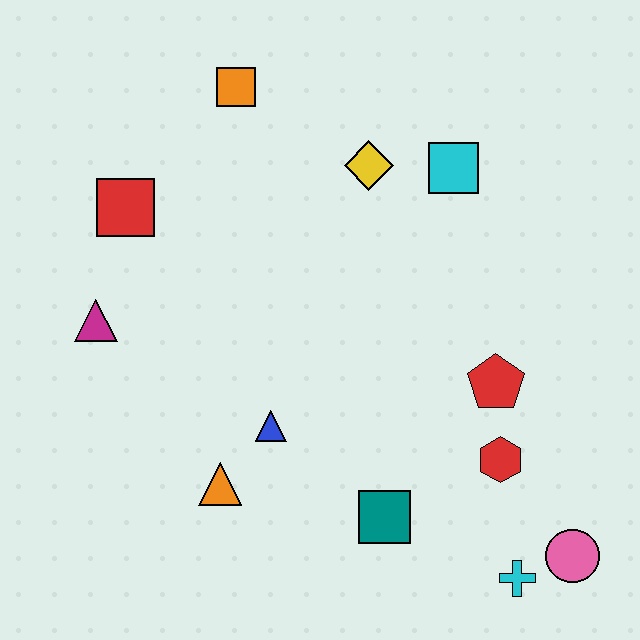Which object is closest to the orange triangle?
The blue triangle is closest to the orange triangle.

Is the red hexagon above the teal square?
Yes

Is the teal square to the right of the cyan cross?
No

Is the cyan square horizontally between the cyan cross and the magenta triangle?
Yes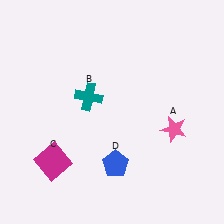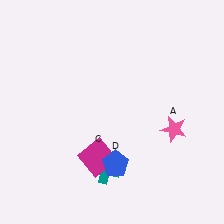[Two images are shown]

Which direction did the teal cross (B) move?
The teal cross (B) moved down.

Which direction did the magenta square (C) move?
The magenta square (C) moved right.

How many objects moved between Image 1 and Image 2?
2 objects moved between the two images.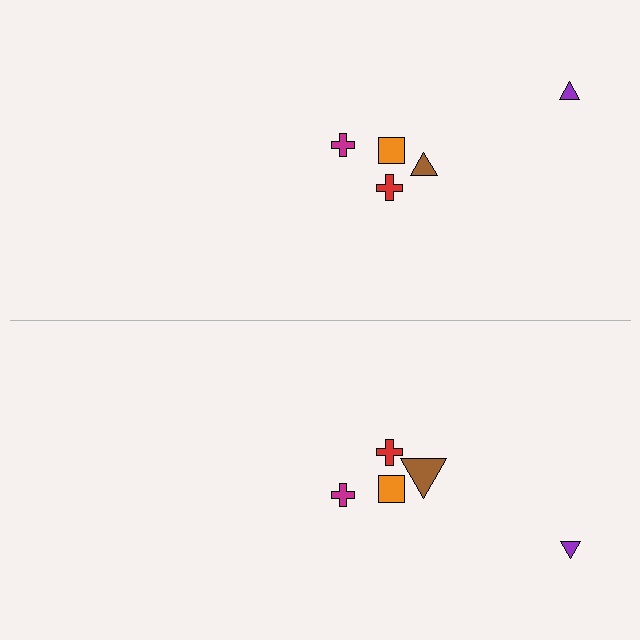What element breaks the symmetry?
The brown triangle on the bottom side has a different size than its mirror counterpart.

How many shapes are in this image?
There are 10 shapes in this image.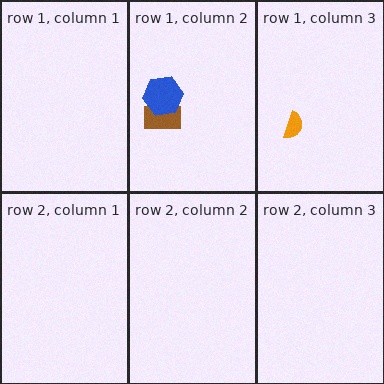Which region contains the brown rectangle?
The row 1, column 2 region.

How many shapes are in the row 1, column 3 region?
1.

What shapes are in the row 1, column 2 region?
The brown rectangle, the blue hexagon.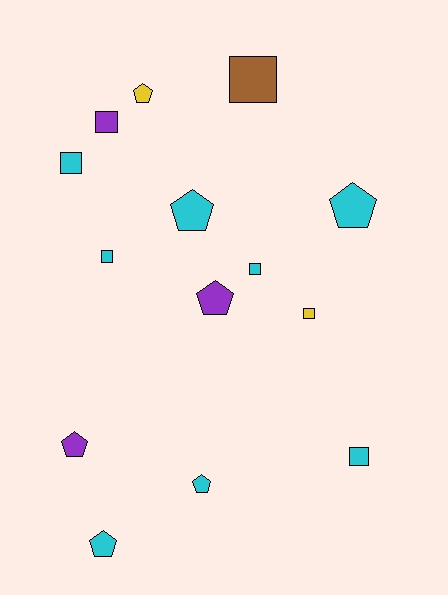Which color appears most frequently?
Cyan, with 8 objects.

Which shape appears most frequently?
Pentagon, with 7 objects.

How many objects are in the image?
There are 14 objects.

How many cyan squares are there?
There are 4 cyan squares.